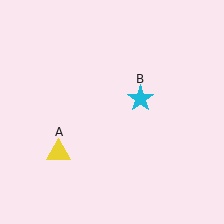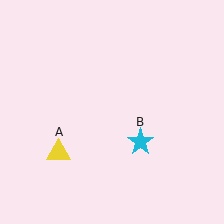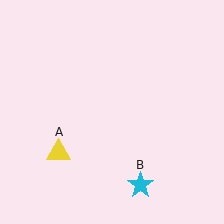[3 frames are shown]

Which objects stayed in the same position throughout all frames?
Yellow triangle (object A) remained stationary.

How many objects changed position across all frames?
1 object changed position: cyan star (object B).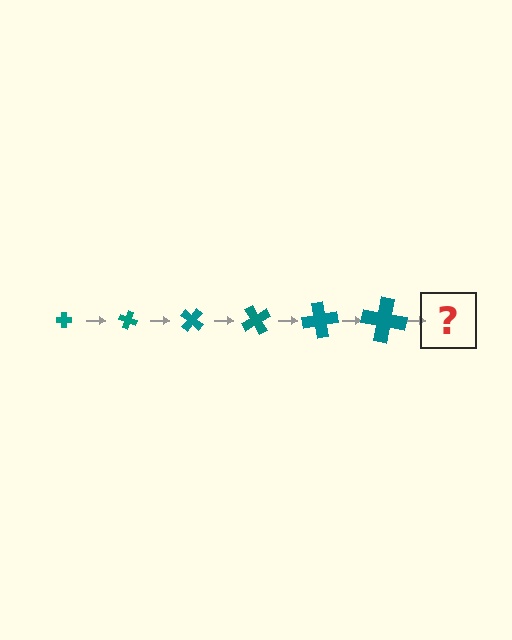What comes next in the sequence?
The next element should be a cross, larger than the previous one and rotated 120 degrees from the start.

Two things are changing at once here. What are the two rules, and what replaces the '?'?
The two rules are that the cross grows larger each step and it rotates 20 degrees each step. The '?' should be a cross, larger than the previous one and rotated 120 degrees from the start.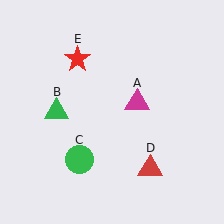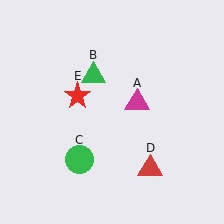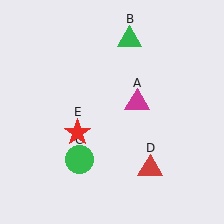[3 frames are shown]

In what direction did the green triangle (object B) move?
The green triangle (object B) moved up and to the right.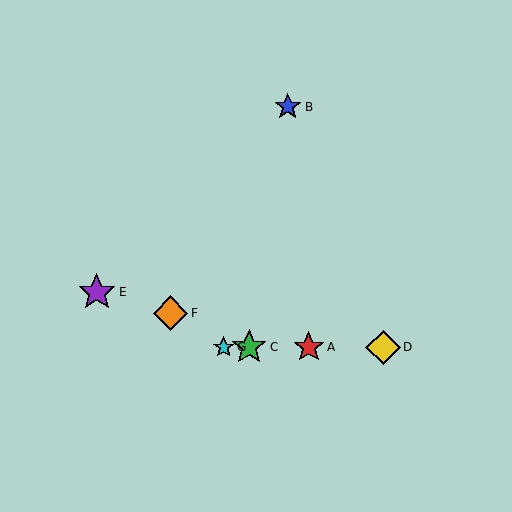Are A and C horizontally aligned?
Yes, both are at y≈347.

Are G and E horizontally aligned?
No, G is at y≈347 and E is at y≈292.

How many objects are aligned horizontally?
4 objects (A, C, D, G) are aligned horizontally.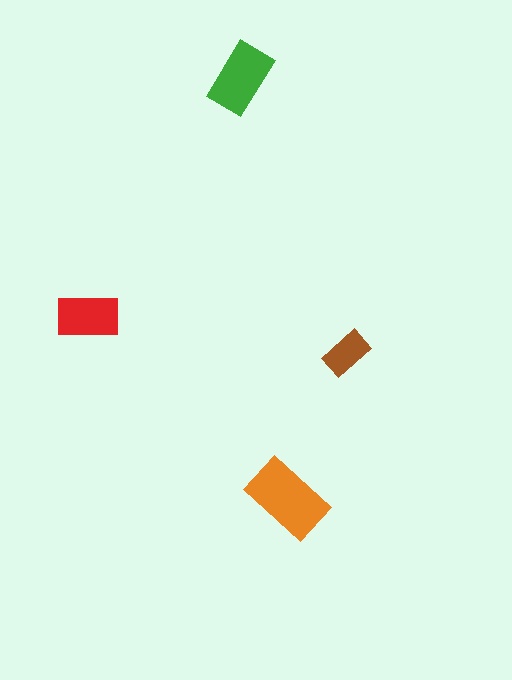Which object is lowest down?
The orange rectangle is bottommost.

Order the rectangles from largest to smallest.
the orange one, the green one, the red one, the brown one.